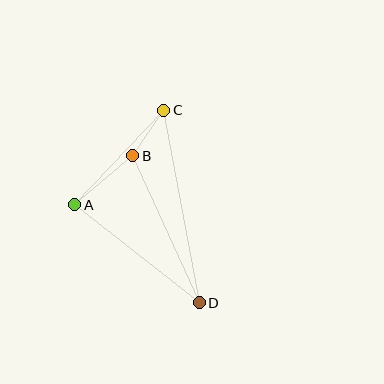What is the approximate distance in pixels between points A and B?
The distance between A and B is approximately 76 pixels.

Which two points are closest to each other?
Points B and C are closest to each other.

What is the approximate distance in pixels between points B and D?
The distance between B and D is approximately 161 pixels.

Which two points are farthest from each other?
Points C and D are farthest from each other.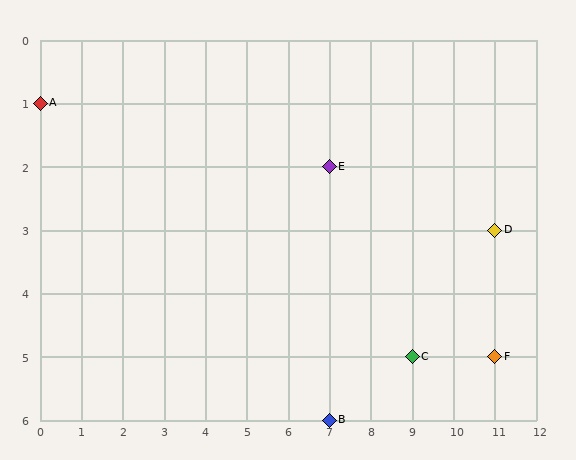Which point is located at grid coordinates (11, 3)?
Point D is at (11, 3).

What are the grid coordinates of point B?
Point B is at grid coordinates (7, 6).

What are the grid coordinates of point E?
Point E is at grid coordinates (7, 2).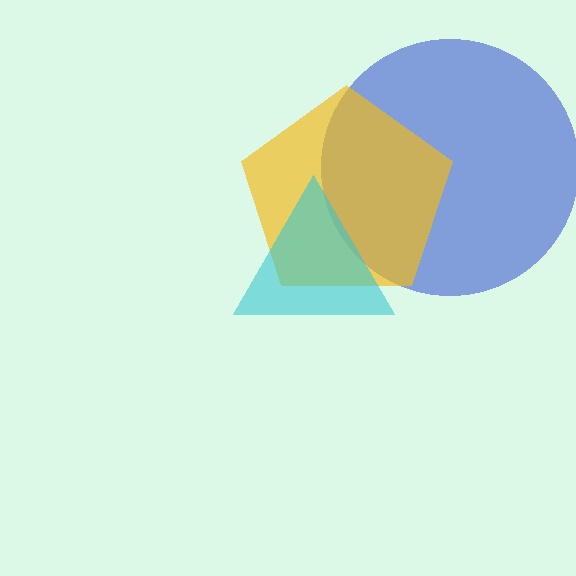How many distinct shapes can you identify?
There are 3 distinct shapes: a blue circle, a yellow pentagon, a cyan triangle.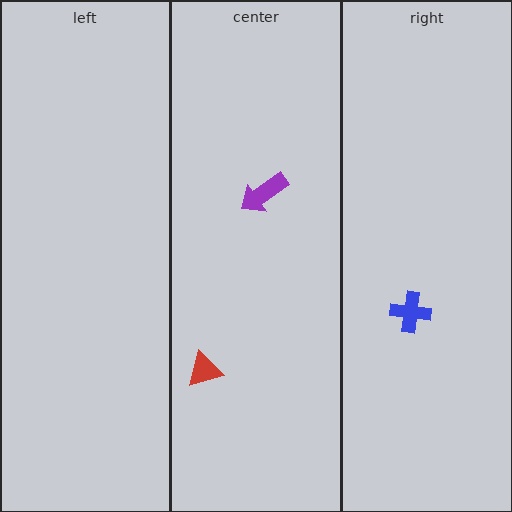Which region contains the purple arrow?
The center region.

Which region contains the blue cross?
The right region.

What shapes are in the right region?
The blue cross.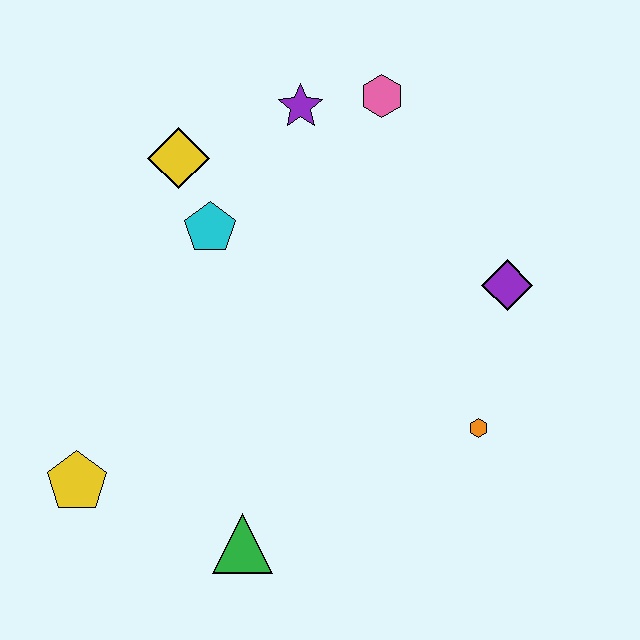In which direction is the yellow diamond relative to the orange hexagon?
The yellow diamond is to the left of the orange hexagon.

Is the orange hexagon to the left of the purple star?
No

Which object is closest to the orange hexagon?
The purple diamond is closest to the orange hexagon.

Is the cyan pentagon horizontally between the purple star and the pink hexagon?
No